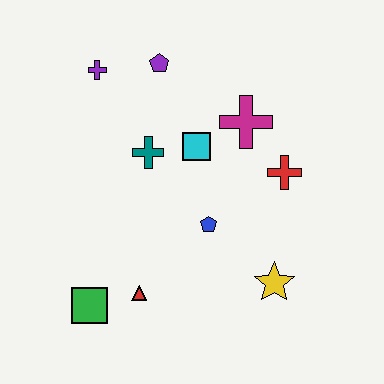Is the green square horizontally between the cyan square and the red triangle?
No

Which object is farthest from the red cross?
The green square is farthest from the red cross.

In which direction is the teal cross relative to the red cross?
The teal cross is to the left of the red cross.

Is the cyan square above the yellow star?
Yes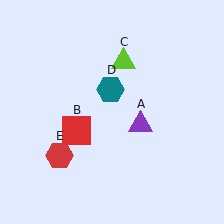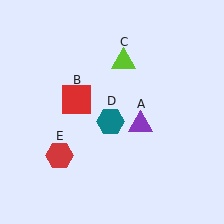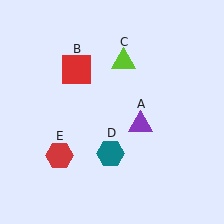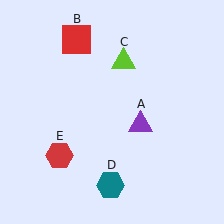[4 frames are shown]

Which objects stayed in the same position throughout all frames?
Purple triangle (object A) and lime triangle (object C) and red hexagon (object E) remained stationary.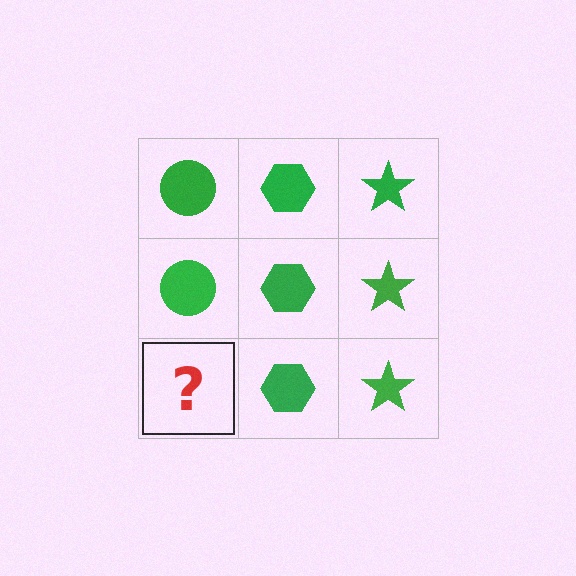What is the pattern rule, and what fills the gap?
The rule is that each column has a consistent shape. The gap should be filled with a green circle.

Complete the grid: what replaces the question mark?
The question mark should be replaced with a green circle.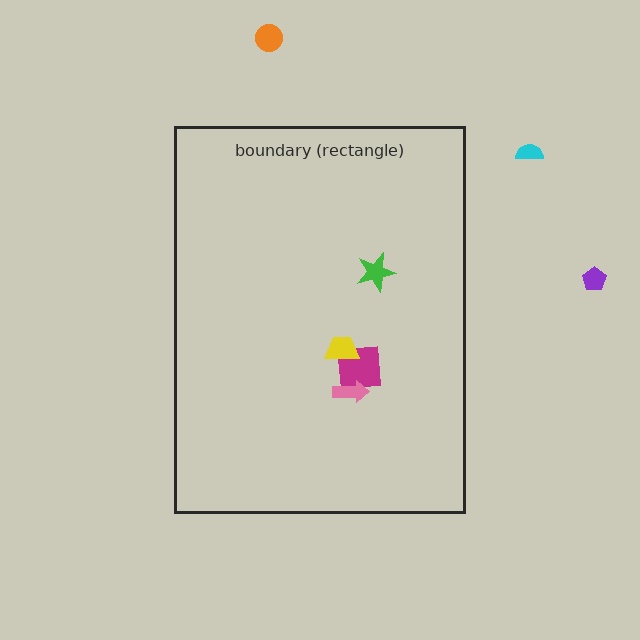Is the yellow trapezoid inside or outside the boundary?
Inside.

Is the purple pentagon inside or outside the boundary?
Outside.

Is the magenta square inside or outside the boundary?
Inside.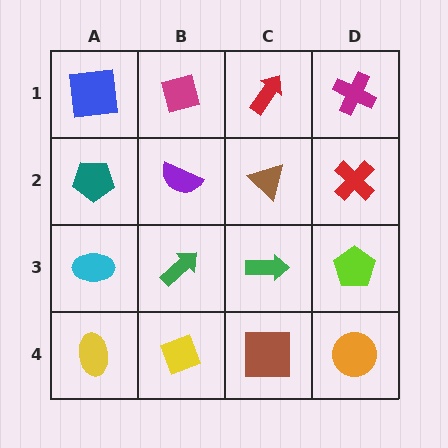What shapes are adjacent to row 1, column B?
A purple semicircle (row 2, column B), a blue square (row 1, column A), a red arrow (row 1, column C).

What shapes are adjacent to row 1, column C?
A brown triangle (row 2, column C), a magenta diamond (row 1, column B), a magenta cross (row 1, column D).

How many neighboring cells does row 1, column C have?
3.